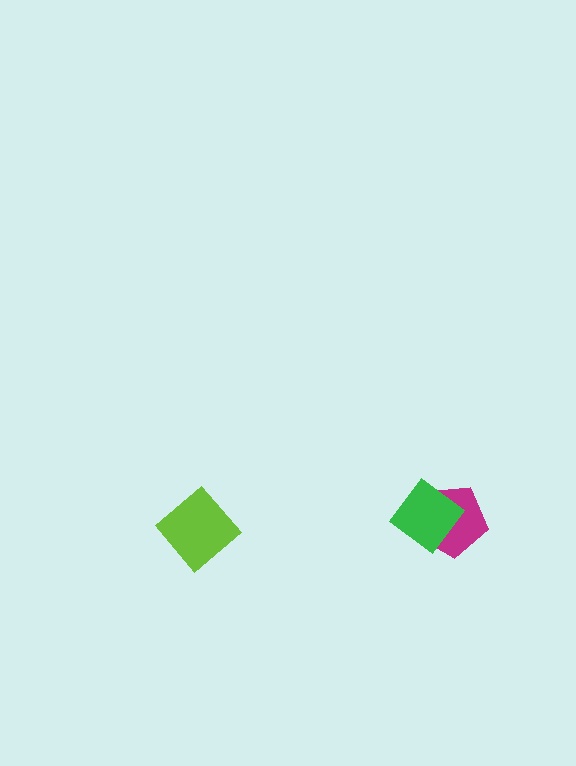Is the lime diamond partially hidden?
No, no other shape covers it.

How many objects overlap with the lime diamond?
0 objects overlap with the lime diamond.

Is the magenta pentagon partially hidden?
Yes, it is partially covered by another shape.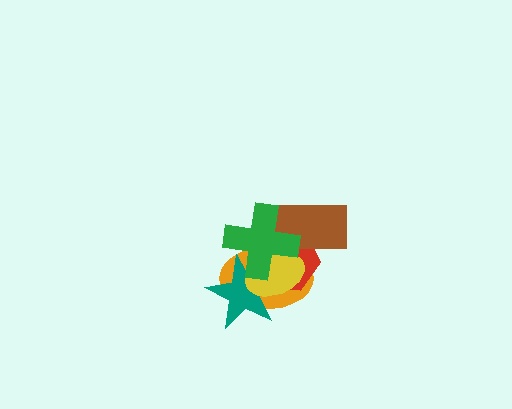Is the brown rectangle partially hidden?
Yes, it is partially covered by another shape.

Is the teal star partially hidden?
Yes, it is partially covered by another shape.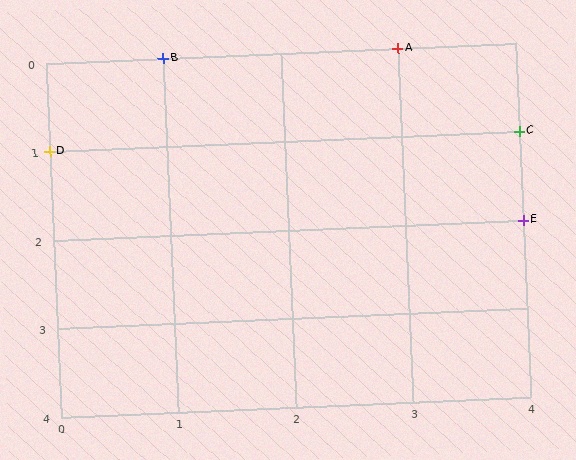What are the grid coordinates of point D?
Point D is at grid coordinates (0, 1).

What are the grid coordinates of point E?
Point E is at grid coordinates (4, 2).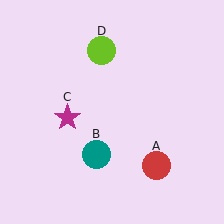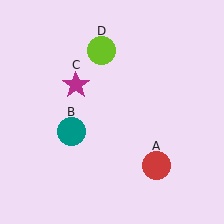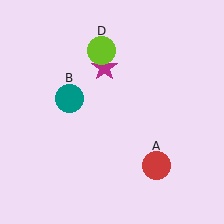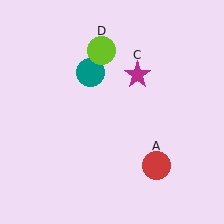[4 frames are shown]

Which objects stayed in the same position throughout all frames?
Red circle (object A) and lime circle (object D) remained stationary.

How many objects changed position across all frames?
2 objects changed position: teal circle (object B), magenta star (object C).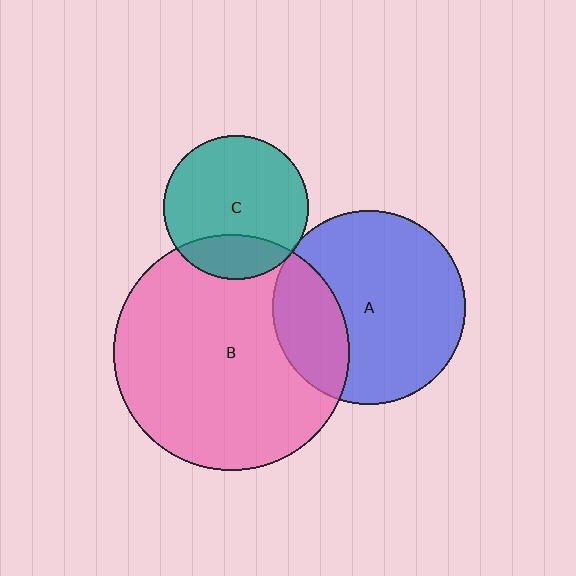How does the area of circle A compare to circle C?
Approximately 1.8 times.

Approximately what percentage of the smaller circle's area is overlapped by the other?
Approximately 5%.